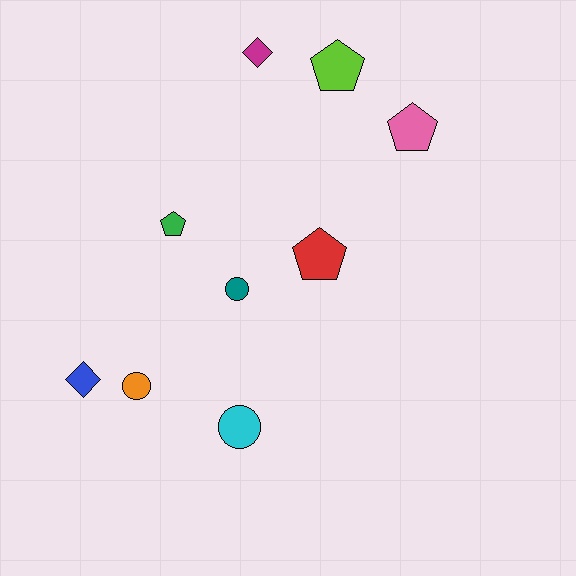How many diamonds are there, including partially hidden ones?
There are 2 diamonds.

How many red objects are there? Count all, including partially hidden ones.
There is 1 red object.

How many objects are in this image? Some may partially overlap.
There are 9 objects.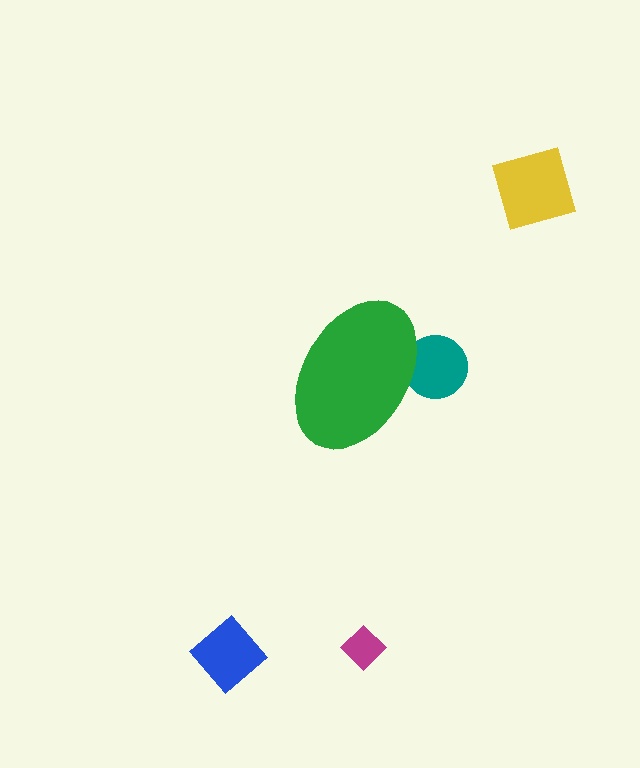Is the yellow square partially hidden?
No, the yellow square is fully visible.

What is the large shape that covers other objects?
A green ellipse.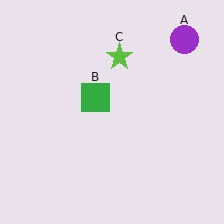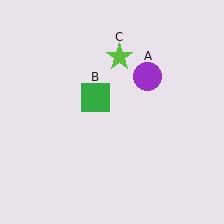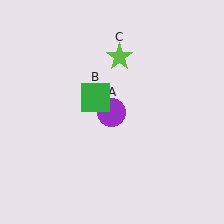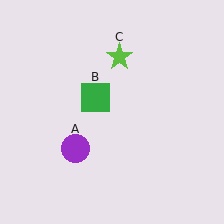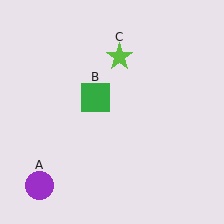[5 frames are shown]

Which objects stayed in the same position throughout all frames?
Green square (object B) and lime star (object C) remained stationary.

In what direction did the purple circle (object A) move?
The purple circle (object A) moved down and to the left.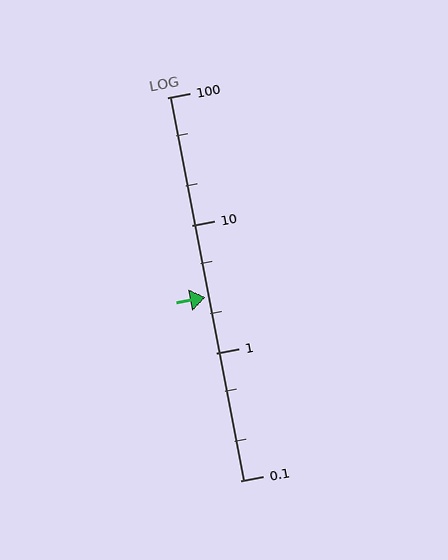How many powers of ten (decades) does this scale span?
The scale spans 3 decades, from 0.1 to 100.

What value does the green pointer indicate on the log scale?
The pointer indicates approximately 2.7.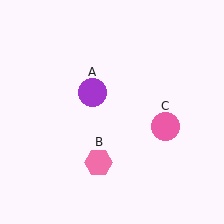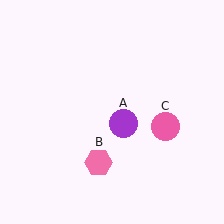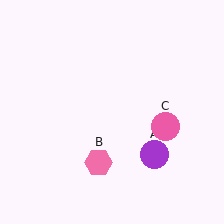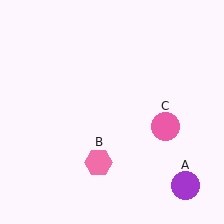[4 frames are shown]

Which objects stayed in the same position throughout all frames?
Pink hexagon (object B) and pink circle (object C) remained stationary.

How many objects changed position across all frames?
1 object changed position: purple circle (object A).